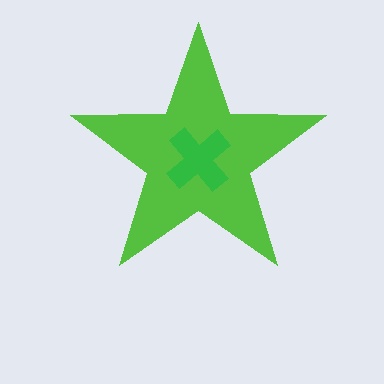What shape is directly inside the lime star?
The green cross.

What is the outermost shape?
The lime star.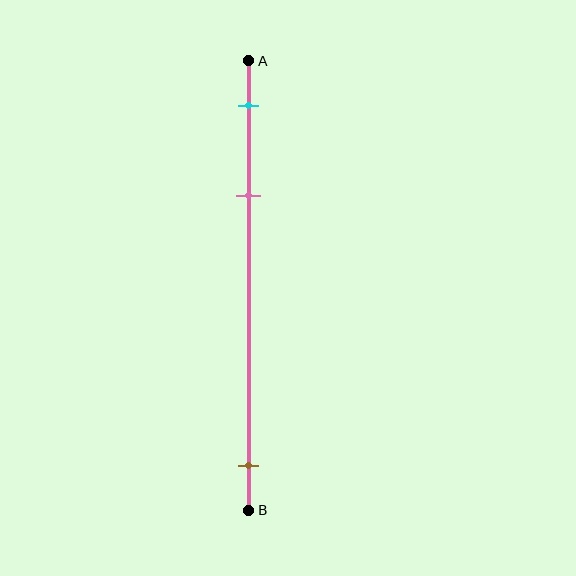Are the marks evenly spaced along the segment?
No, the marks are not evenly spaced.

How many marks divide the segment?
There are 3 marks dividing the segment.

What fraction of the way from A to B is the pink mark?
The pink mark is approximately 30% (0.3) of the way from A to B.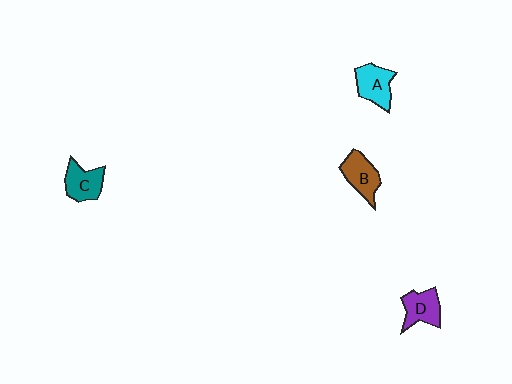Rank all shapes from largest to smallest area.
From largest to smallest: A (cyan), B (brown), D (purple), C (teal).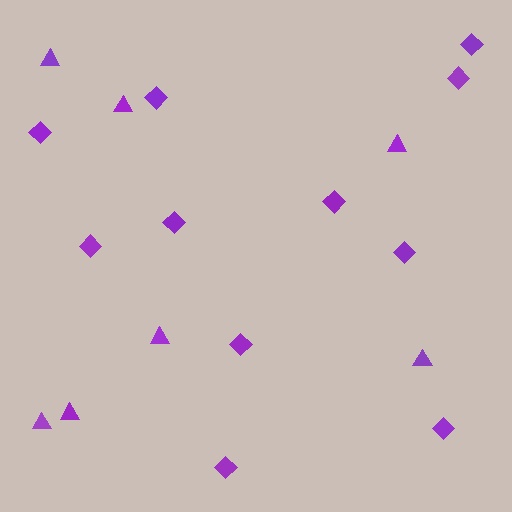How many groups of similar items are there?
There are 2 groups: one group of triangles (7) and one group of diamonds (11).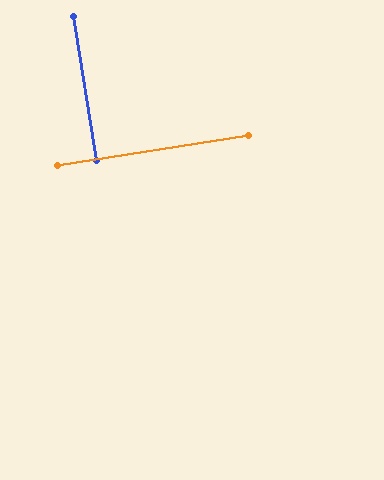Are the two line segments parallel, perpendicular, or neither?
Perpendicular — they meet at approximately 90°.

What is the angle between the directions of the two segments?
Approximately 90 degrees.